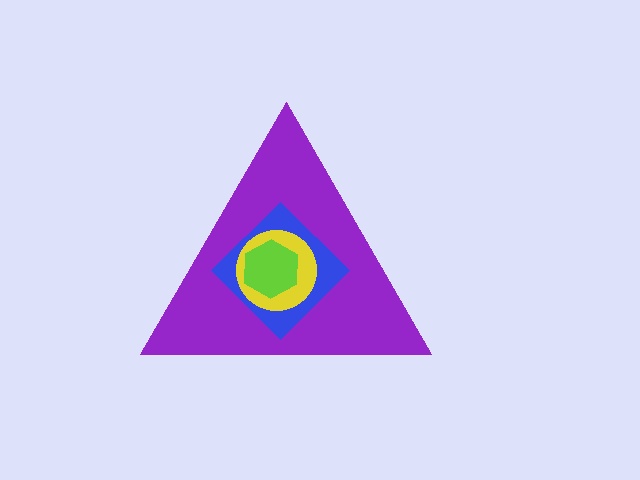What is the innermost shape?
The lime hexagon.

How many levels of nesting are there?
4.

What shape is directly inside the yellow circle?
The lime hexagon.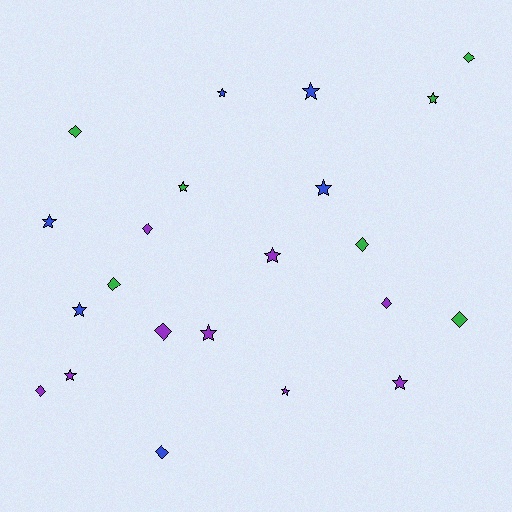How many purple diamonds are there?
There are 4 purple diamonds.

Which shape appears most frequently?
Star, with 12 objects.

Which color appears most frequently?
Purple, with 9 objects.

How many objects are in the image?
There are 22 objects.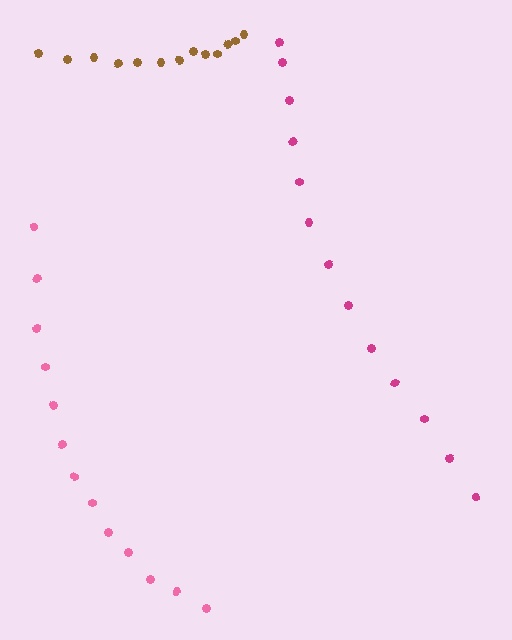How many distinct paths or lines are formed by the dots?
There are 3 distinct paths.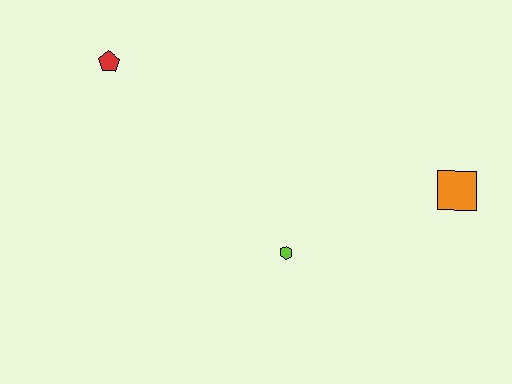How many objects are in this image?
There are 3 objects.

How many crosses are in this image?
There are no crosses.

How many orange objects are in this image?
There is 1 orange object.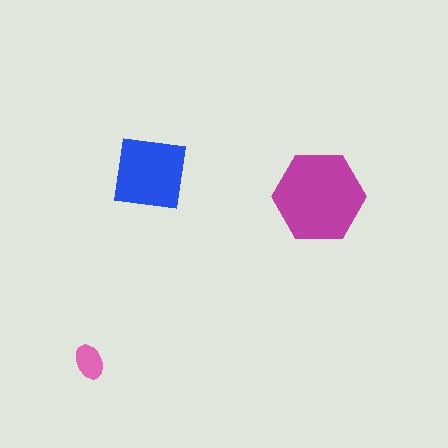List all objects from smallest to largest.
The pink ellipse, the blue square, the magenta hexagon.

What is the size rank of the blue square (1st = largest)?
2nd.